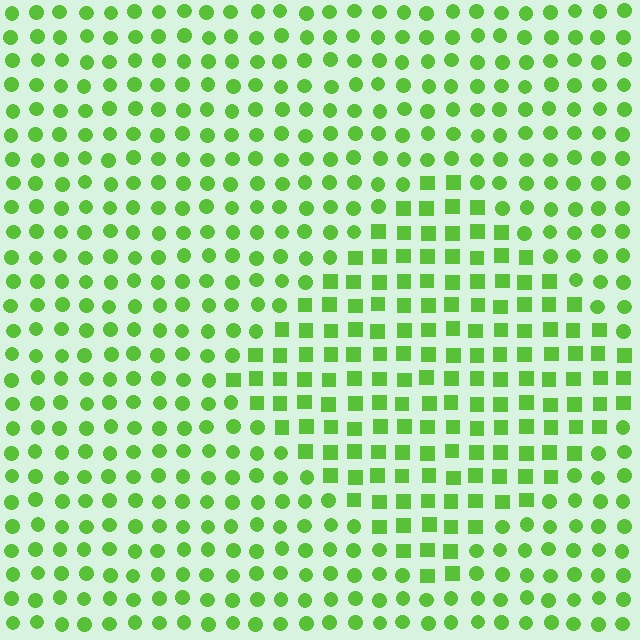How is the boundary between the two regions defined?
The boundary is defined by a change in element shape: squares inside vs. circles outside. All elements share the same color and spacing.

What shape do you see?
I see a diamond.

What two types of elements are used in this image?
The image uses squares inside the diamond region and circles outside it.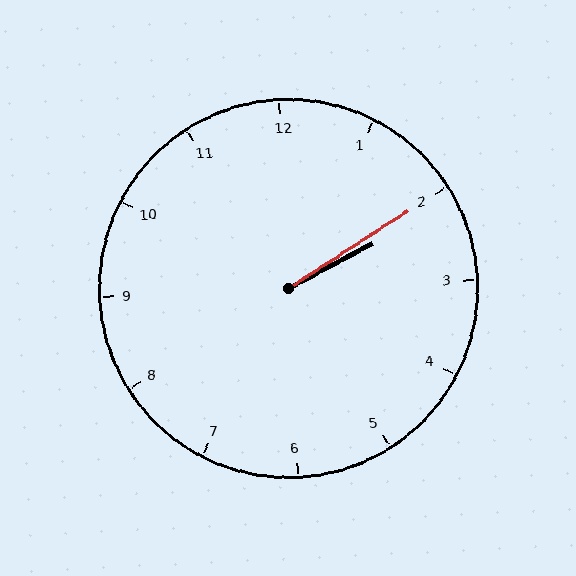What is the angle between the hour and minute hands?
Approximately 5 degrees.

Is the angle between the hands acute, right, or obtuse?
It is acute.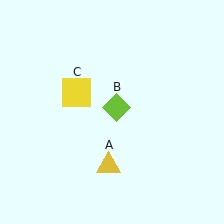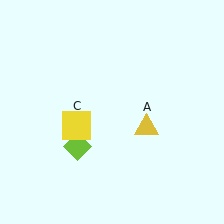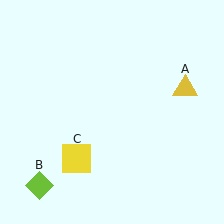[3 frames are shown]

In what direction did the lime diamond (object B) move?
The lime diamond (object B) moved down and to the left.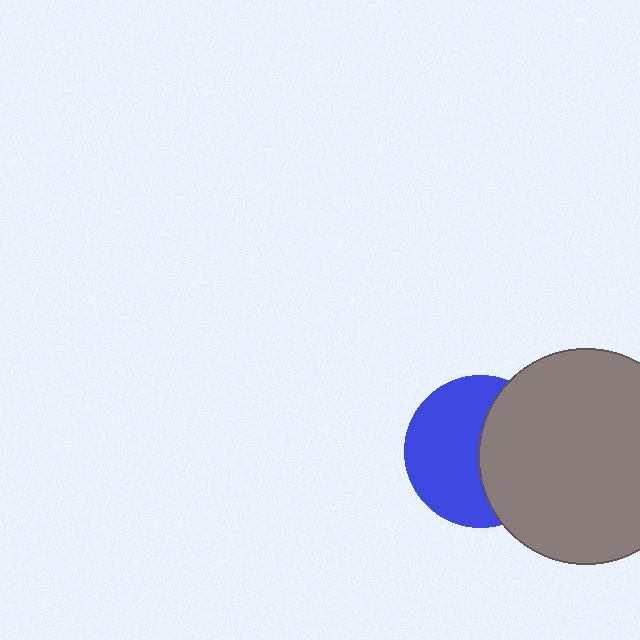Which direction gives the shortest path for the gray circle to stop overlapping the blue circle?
Moving right gives the shortest separation.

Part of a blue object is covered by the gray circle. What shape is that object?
It is a circle.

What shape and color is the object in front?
The object in front is a gray circle.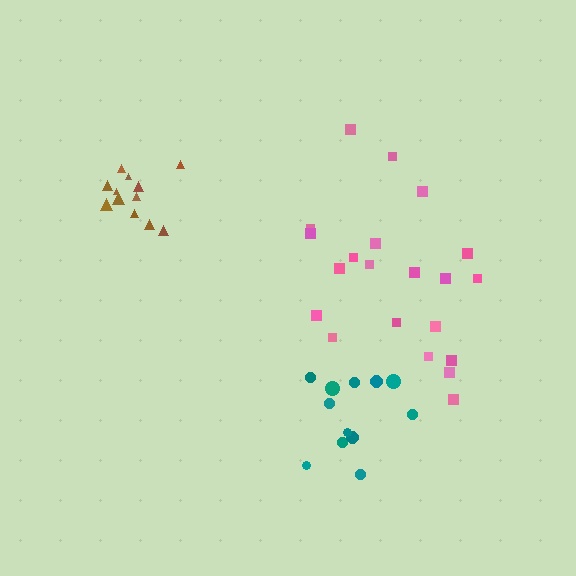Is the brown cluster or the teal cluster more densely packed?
Brown.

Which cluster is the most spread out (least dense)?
Pink.